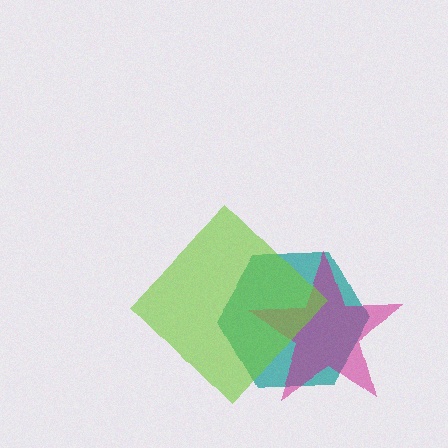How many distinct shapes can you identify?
There are 3 distinct shapes: a teal hexagon, a magenta star, a lime diamond.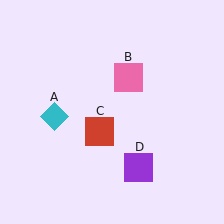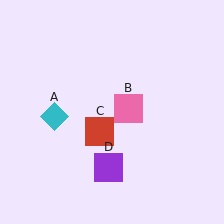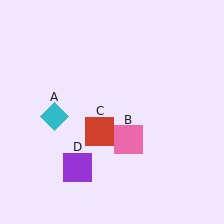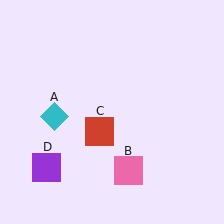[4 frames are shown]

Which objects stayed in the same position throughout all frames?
Cyan diamond (object A) and red square (object C) remained stationary.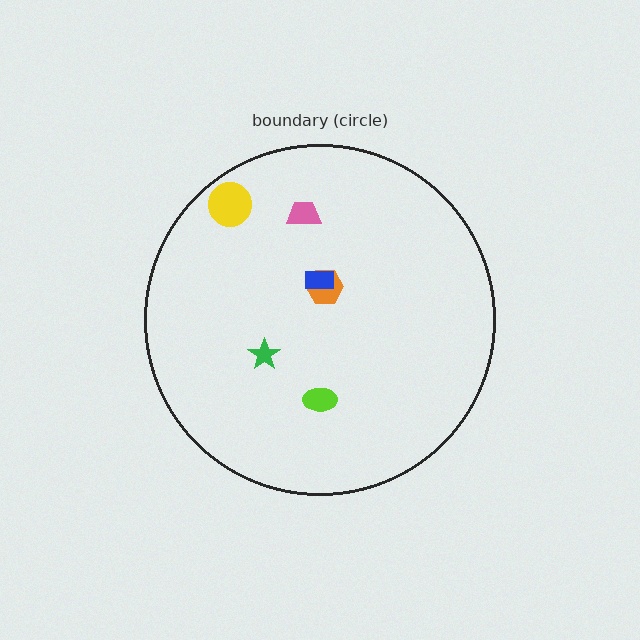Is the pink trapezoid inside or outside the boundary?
Inside.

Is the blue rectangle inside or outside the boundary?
Inside.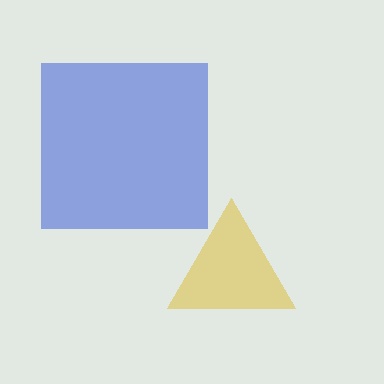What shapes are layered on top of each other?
The layered shapes are: a blue square, a yellow triangle.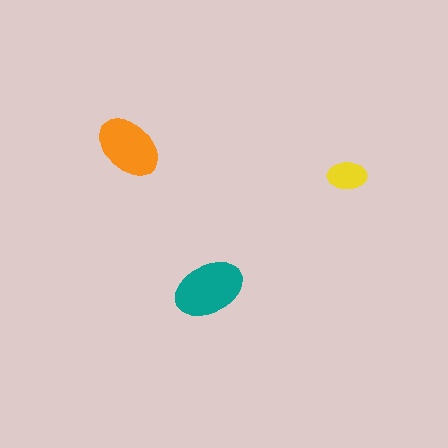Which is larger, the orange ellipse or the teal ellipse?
The teal one.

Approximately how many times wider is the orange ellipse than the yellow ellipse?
About 1.5 times wider.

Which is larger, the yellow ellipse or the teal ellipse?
The teal one.